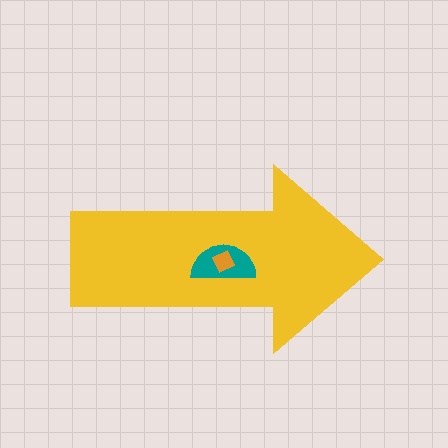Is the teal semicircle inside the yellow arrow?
Yes.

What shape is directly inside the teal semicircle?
The orange diamond.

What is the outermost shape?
The yellow arrow.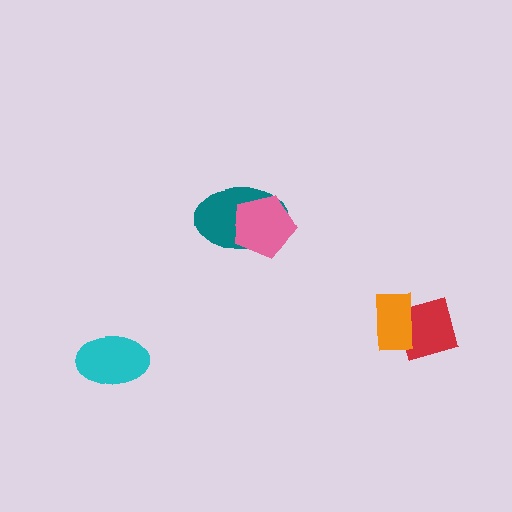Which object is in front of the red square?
The orange rectangle is in front of the red square.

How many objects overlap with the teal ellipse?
1 object overlaps with the teal ellipse.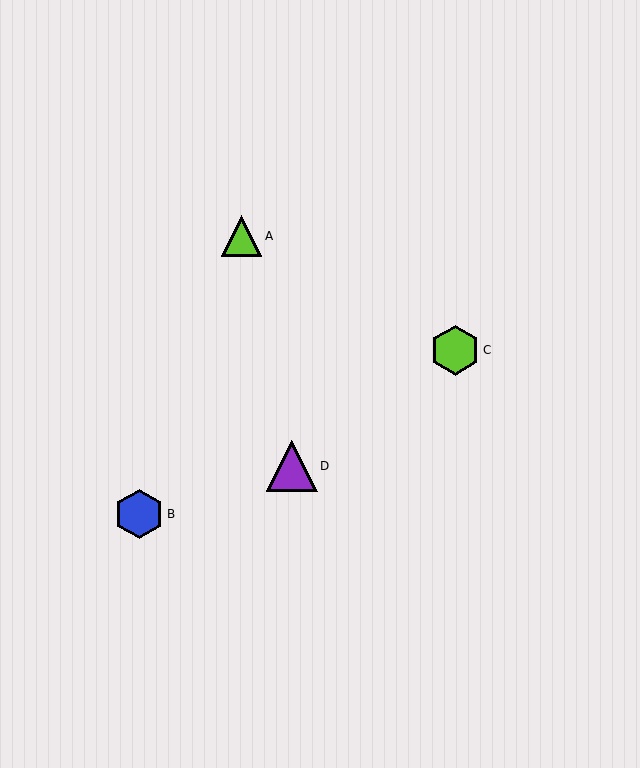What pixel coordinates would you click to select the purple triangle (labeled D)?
Click at (292, 466) to select the purple triangle D.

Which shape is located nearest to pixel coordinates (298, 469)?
The purple triangle (labeled D) at (292, 466) is nearest to that location.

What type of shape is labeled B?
Shape B is a blue hexagon.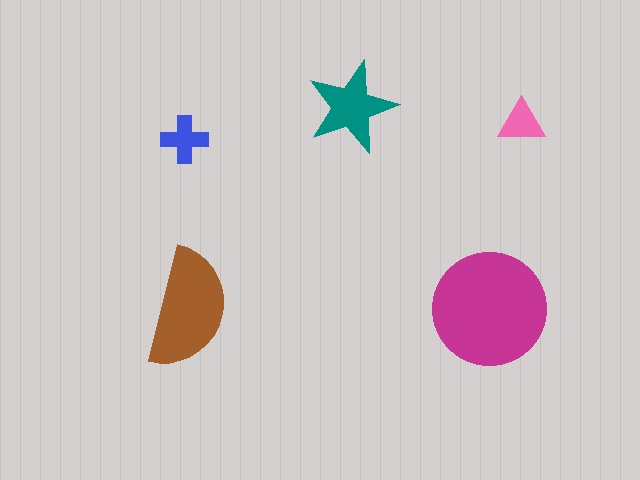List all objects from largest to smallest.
The magenta circle, the brown semicircle, the teal star, the blue cross, the pink triangle.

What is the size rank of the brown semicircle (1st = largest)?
2nd.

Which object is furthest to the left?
The blue cross is leftmost.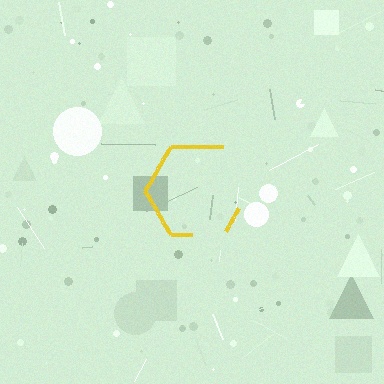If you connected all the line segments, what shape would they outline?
They would outline a hexagon.